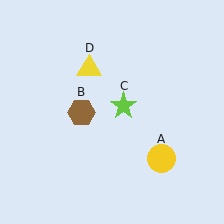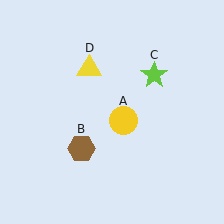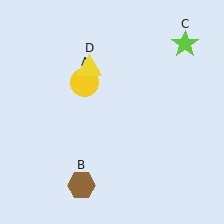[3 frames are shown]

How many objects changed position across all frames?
3 objects changed position: yellow circle (object A), brown hexagon (object B), lime star (object C).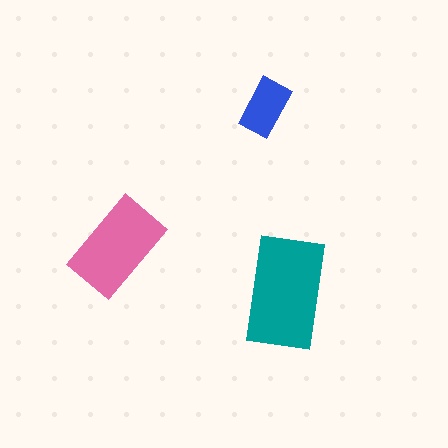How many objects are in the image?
There are 3 objects in the image.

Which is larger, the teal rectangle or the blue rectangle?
The teal one.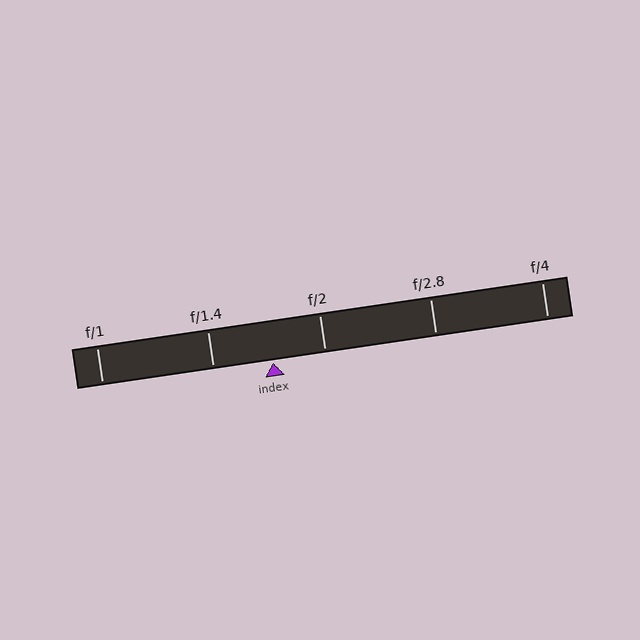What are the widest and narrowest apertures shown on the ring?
The widest aperture shown is f/1 and the narrowest is f/4.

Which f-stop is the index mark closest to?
The index mark is closest to f/2.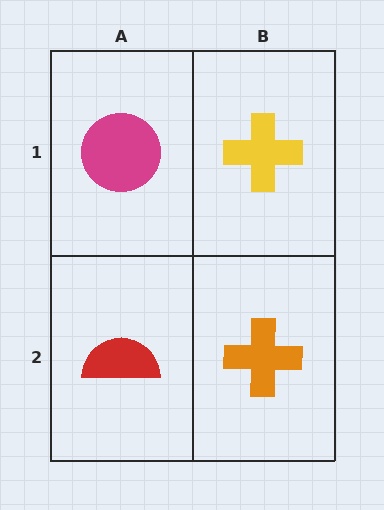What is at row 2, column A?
A red semicircle.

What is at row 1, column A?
A magenta circle.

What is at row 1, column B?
A yellow cross.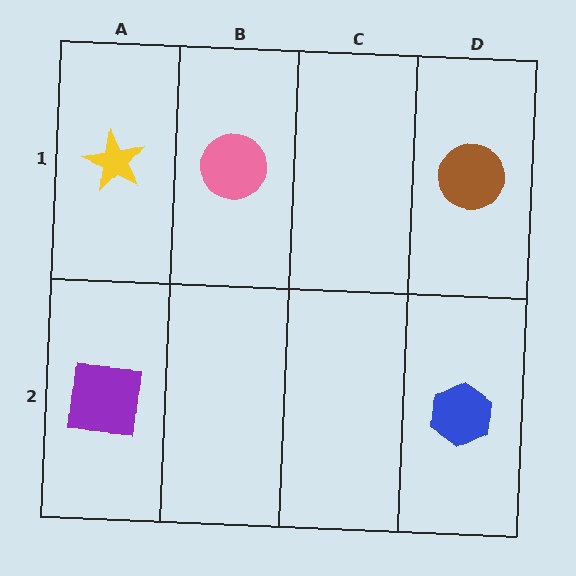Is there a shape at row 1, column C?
No, that cell is empty.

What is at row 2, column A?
A purple square.